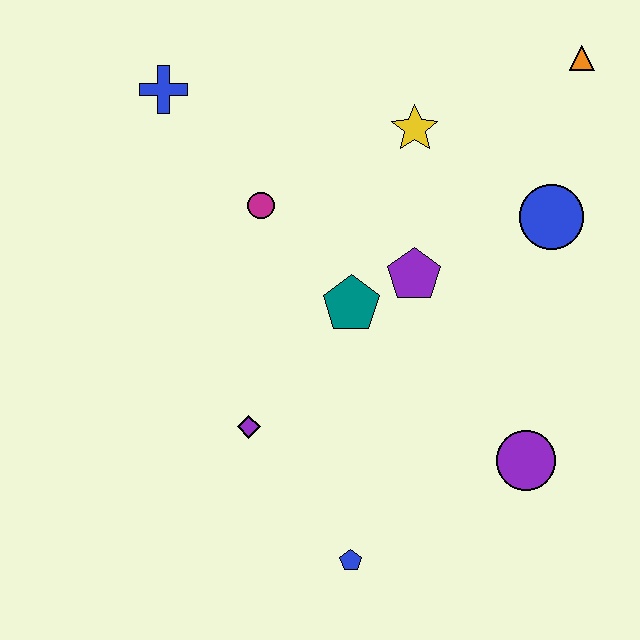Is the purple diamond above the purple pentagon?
No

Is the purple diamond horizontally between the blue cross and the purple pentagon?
Yes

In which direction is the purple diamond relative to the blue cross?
The purple diamond is below the blue cross.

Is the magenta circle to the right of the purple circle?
No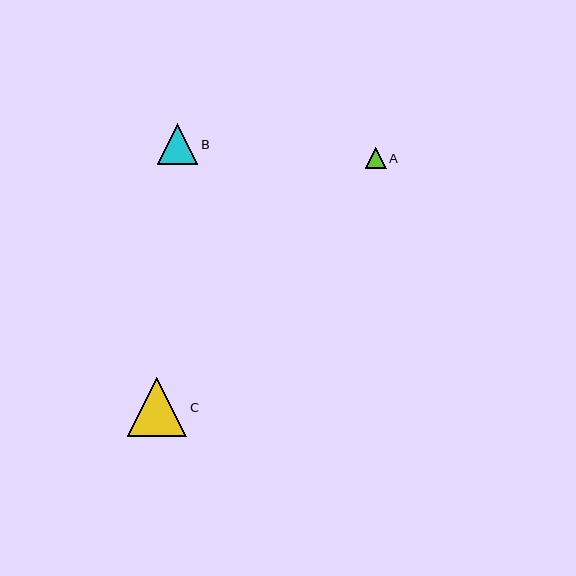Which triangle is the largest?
Triangle C is the largest with a size of approximately 59 pixels.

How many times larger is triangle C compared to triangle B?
Triangle C is approximately 1.5 times the size of triangle B.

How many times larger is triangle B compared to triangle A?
Triangle B is approximately 1.9 times the size of triangle A.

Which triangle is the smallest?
Triangle A is the smallest with a size of approximately 21 pixels.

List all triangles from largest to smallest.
From largest to smallest: C, B, A.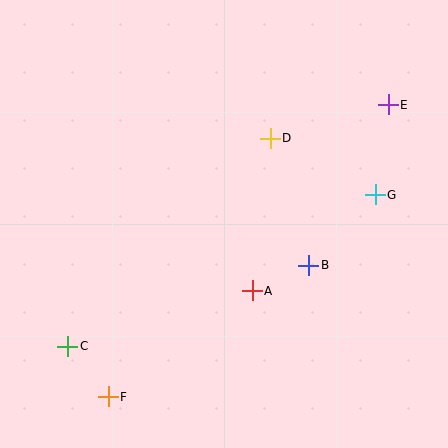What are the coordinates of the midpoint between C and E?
The midpoint between C and E is at (228, 226).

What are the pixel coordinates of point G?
Point G is at (375, 195).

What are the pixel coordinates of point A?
Point A is at (252, 291).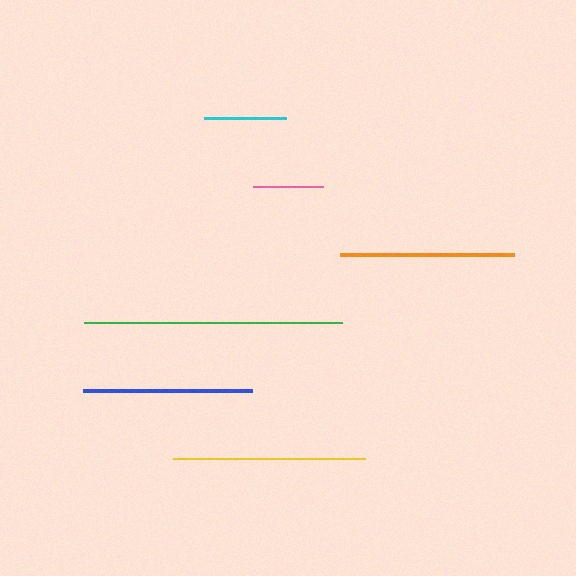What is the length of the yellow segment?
The yellow segment is approximately 192 pixels long.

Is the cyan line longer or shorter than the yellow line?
The yellow line is longer than the cyan line.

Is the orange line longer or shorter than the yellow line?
The yellow line is longer than the orange line.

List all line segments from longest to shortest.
From longest to shortest: green, yellow, orange, blue, cyan, pink.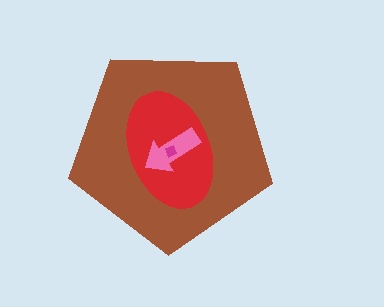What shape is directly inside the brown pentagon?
The red ellipse.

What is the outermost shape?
The brown pentagon.